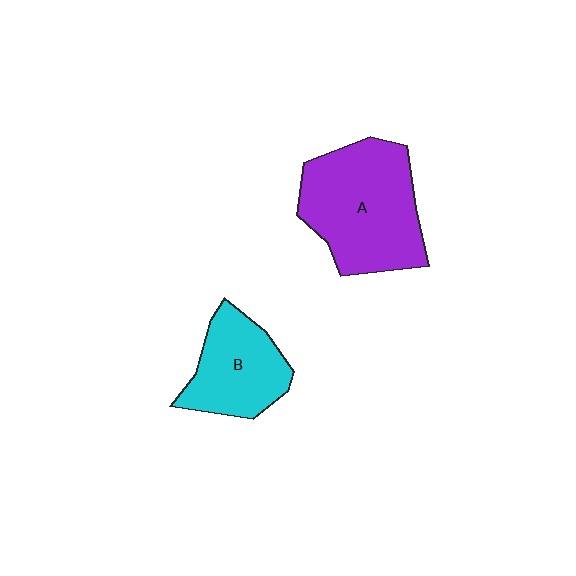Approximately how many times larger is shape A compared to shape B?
Approximately 1.6 times.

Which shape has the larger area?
Shape A (purple).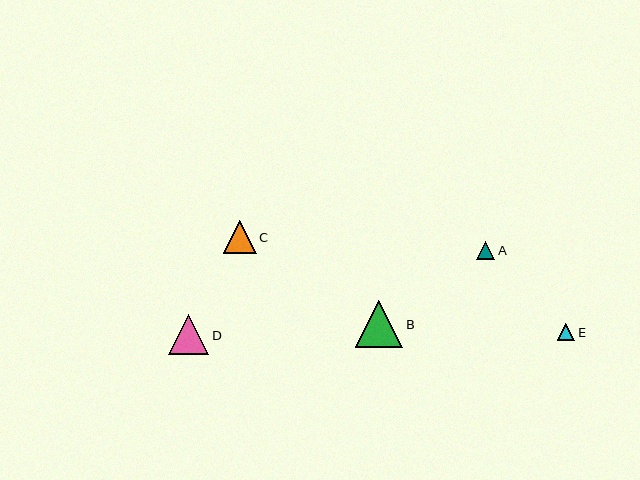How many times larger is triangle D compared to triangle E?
Triangle D is approximately 2.3 times the size of triangle E.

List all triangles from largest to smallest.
From largest to smallest: B, D, C, A, E.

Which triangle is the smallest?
Triangle E is the smallest with a size of approximately 18 pixels.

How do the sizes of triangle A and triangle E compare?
Triangle A and triangle E are approximately the same size.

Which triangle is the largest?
Triangle B is the largest with a size of approximately 48 pixels.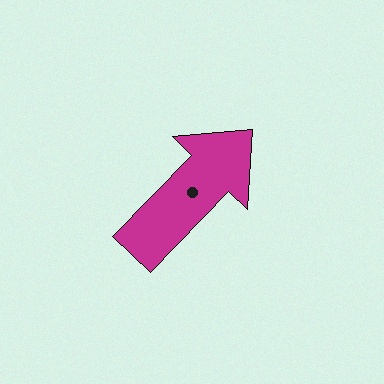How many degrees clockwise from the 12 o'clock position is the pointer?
Approximately 44 degrees.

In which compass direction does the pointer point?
Northeast.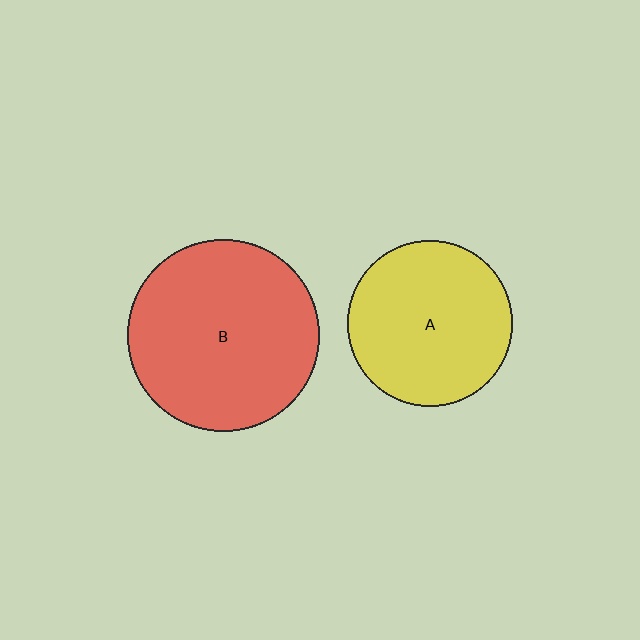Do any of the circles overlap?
No, none of the circles overlap.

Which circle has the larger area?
Circle B (red).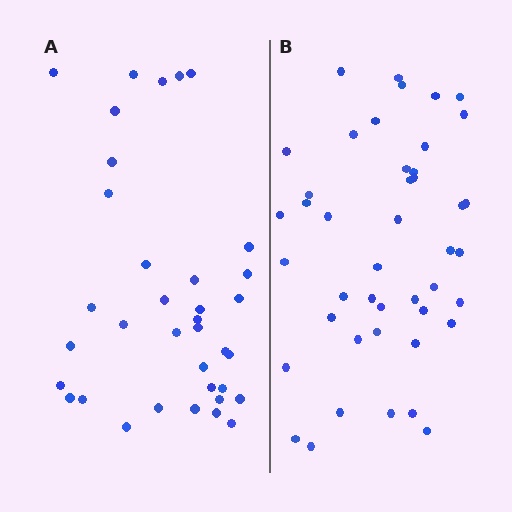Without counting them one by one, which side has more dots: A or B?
Region B (the right region) has more dots.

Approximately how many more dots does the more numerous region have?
Region B has roughly 8 or so more dots than region A.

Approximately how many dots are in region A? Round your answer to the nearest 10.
About 40 dots. (The exact count is 36, which rounds to 40.)